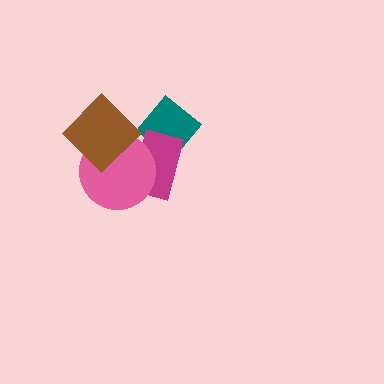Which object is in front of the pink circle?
The brown diamond is in front of the pink circle.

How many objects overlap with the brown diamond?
1 object overlaps with the brown diamond.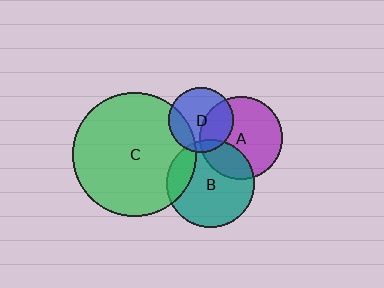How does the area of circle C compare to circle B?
Approximately 2.0 times.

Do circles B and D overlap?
Yes.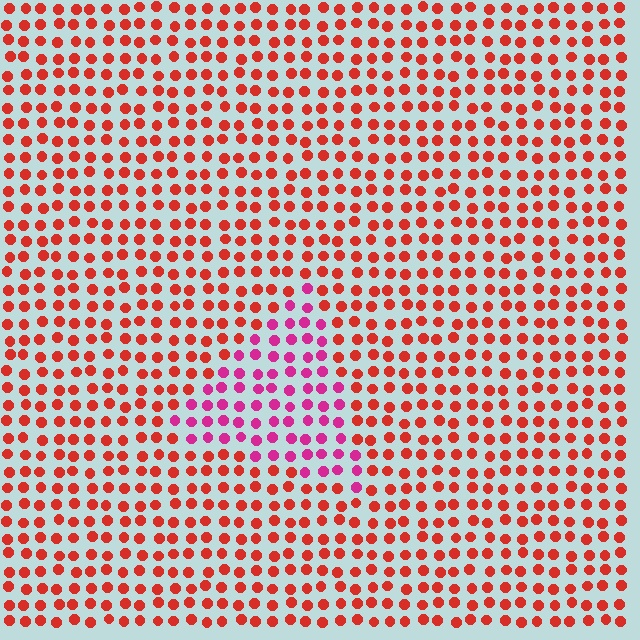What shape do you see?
I see a triangle.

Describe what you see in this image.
The image is filled with small red elements in a uniform arrangement. A triangle-shaped region is visible where the elements are tinted to a slightly different hue, forming a subtle color boundary.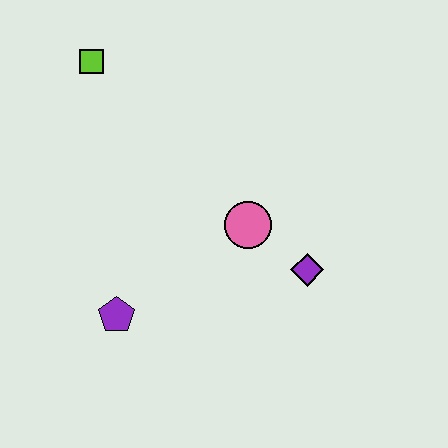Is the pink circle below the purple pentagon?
No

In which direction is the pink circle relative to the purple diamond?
The pink circle is to the left of the purple diamond.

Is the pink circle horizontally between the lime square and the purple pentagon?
No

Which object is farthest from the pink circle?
The lime square is farthest from the pink circle.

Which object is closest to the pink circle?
The purple diamond is closest to the pink circle.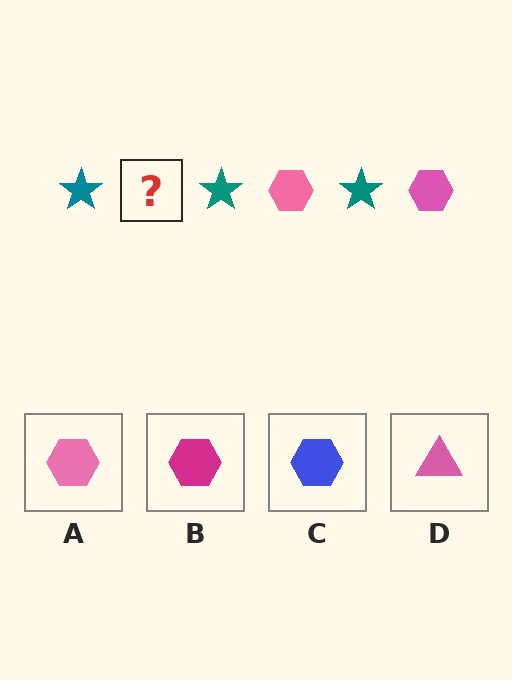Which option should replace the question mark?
Option A.